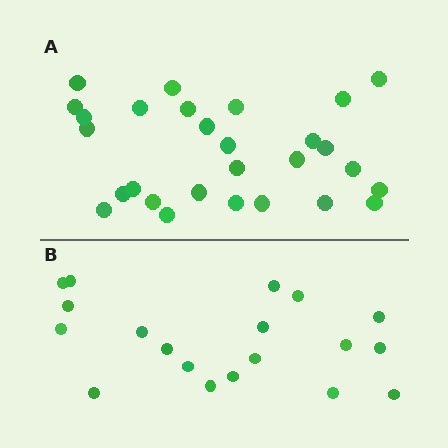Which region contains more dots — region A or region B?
Region A (the top region) has more dots.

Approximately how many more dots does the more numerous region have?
Region A has roughly 8 or so more dots than region B.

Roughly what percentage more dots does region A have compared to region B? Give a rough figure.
About 45% more.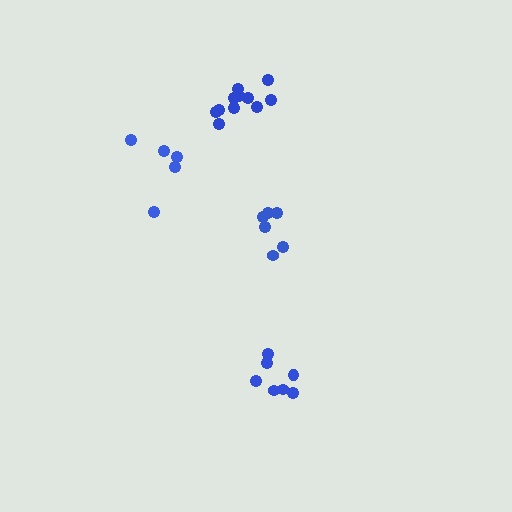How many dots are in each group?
Group 1: 7 dots, Group 2: 5 dots, Group 3: 6 dots, Group 4: 11 dots (29 total).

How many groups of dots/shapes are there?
There are 4 groups.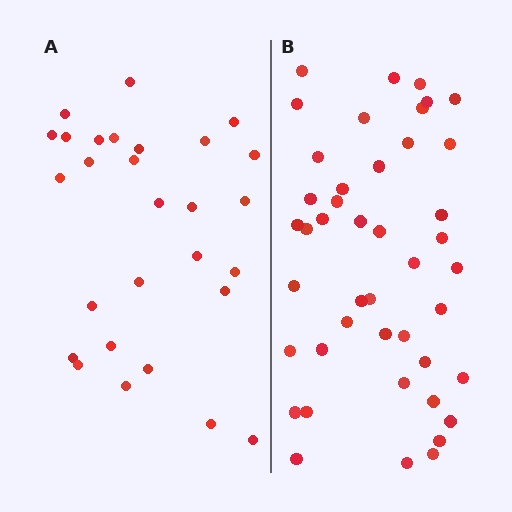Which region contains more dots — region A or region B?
Region B (the right region) has more dots.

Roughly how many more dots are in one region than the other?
Region B has approximately 15 more dots than region A.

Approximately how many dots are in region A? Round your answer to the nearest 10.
About 30 dots. (The exact count is 28, which rounds to 30.)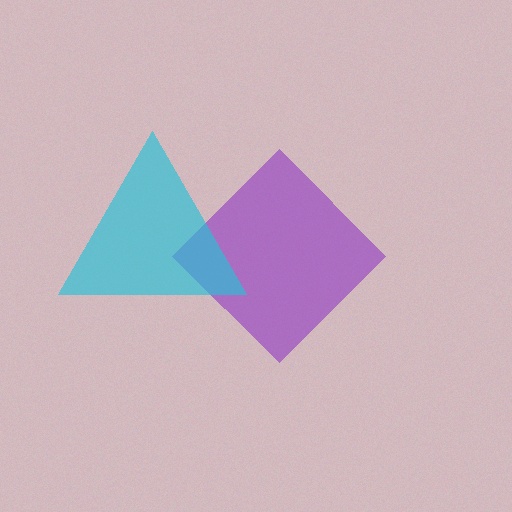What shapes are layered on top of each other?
The layered shapes are: a purple diamond, a cyan triangle.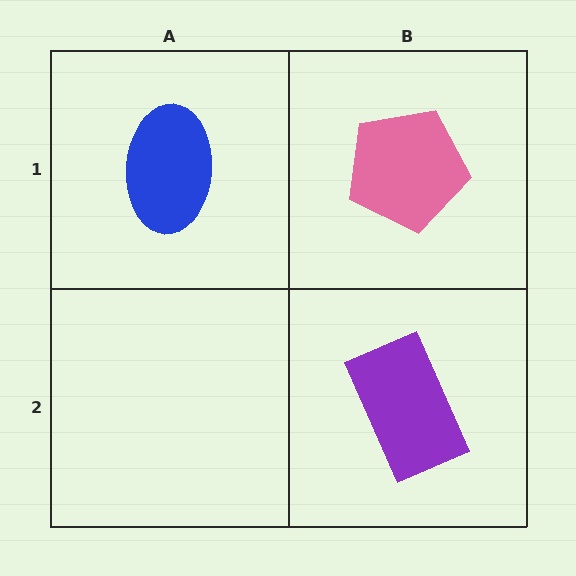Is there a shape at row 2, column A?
No, that cell is empty.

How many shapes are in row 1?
2 shapes.